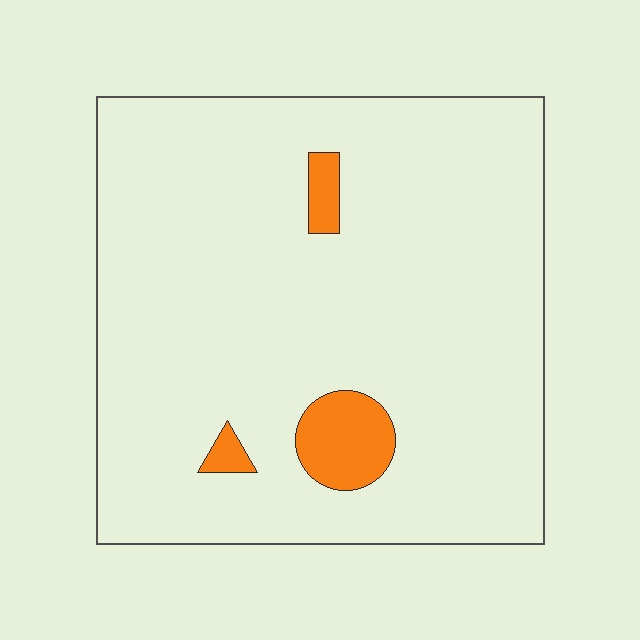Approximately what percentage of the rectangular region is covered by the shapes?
Approximately 5%.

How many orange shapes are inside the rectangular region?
3.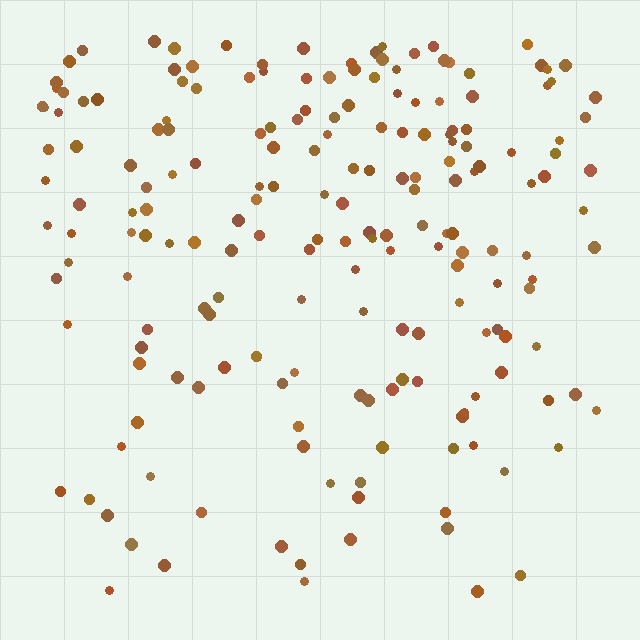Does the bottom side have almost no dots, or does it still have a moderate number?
Still a moderate number, just noticeably fewer than the top.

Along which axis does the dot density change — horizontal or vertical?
Vertical.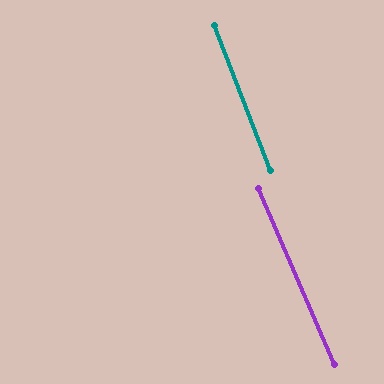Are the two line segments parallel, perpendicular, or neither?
Parallel — their directions differ by only 1.9°.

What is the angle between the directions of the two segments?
Approximately 2 degrees.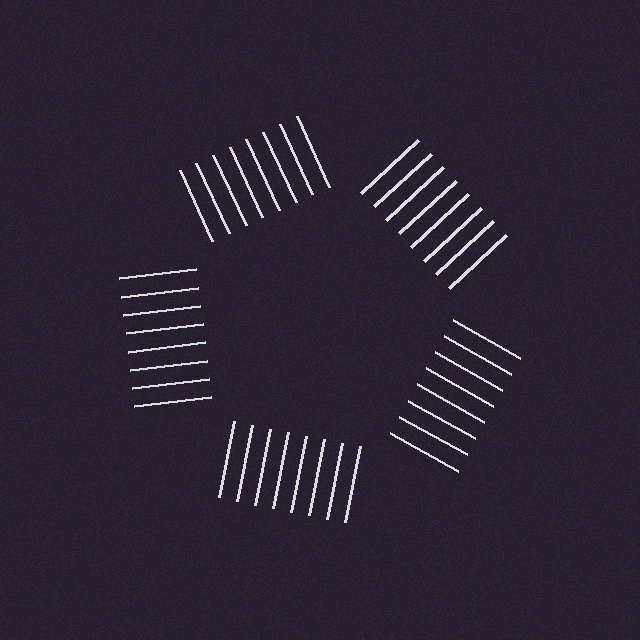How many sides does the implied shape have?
5 sides — the line-ends trace a pentagon.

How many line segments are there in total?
40 — 8 along each of the 5 edges.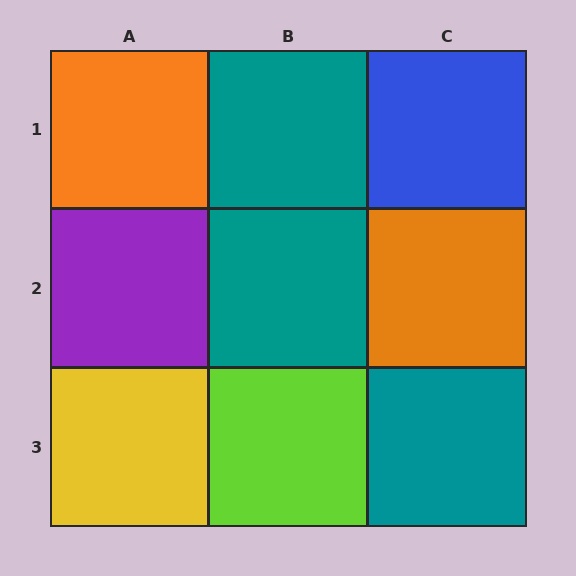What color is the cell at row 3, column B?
Lime.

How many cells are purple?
1 cell is purple.